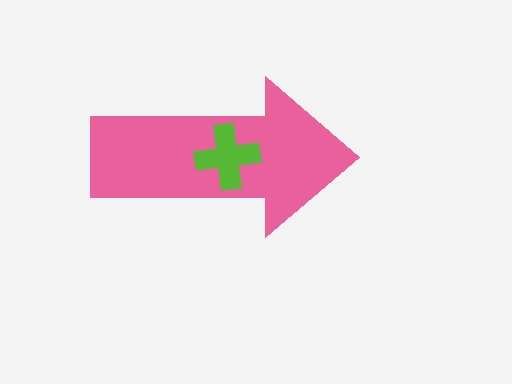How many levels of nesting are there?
2.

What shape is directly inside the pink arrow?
The lime cross.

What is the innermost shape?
The lime cross.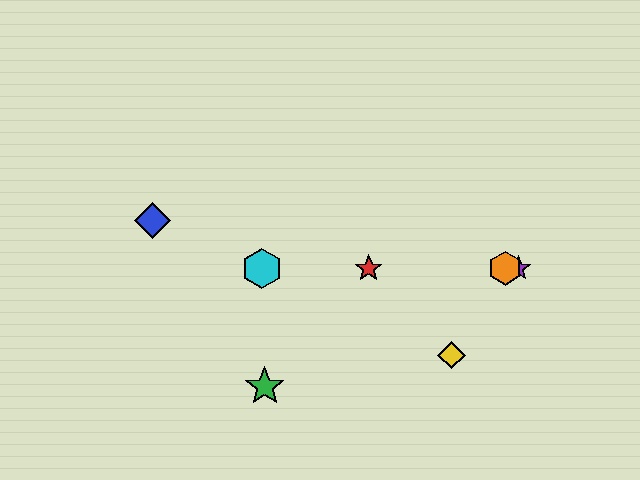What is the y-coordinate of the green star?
The green star is at y≈386.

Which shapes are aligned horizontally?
The red star, the purple star, the orange hexagon, the cyan hexagon are aligned horizontally.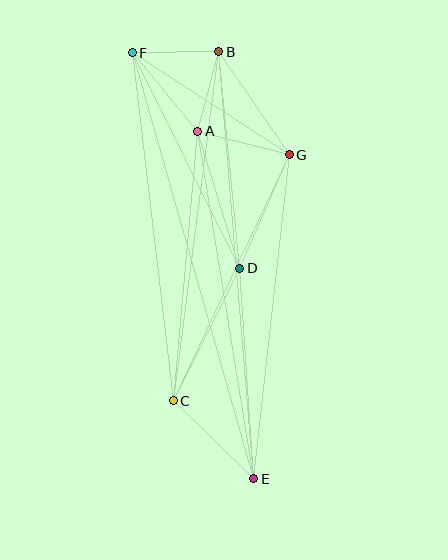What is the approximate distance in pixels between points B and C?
The distance between B and C is approximately 352 pixels.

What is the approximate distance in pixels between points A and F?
The distance between A and F is approximately 103 pixels.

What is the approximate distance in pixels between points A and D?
The distance between A and D is approximately 143 pixels.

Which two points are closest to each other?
Points A and B are closest to each other.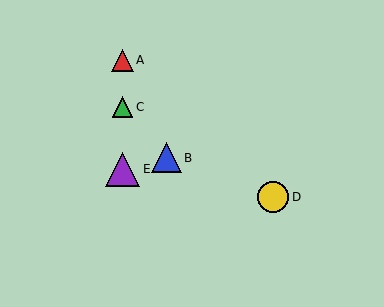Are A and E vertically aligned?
Yes, both are at x≈122.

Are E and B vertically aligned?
No, E is at x≈122 and B is at x≈167.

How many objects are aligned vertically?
3 objects (A, C, E) are aligned vertically.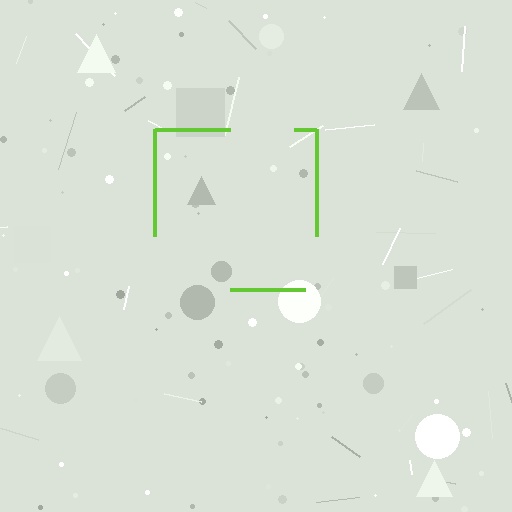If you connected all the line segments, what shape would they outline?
They would outline a square.